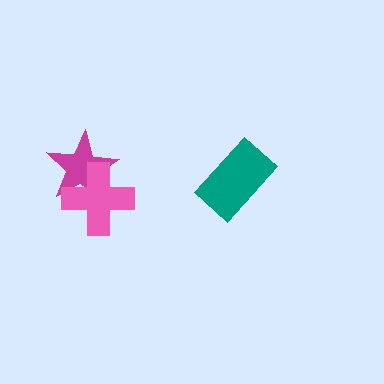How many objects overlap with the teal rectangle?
0 objects overlap with the teal rectangle.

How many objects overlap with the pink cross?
1 object overlaps with the pink cross.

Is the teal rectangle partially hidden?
No, no other shape covers it.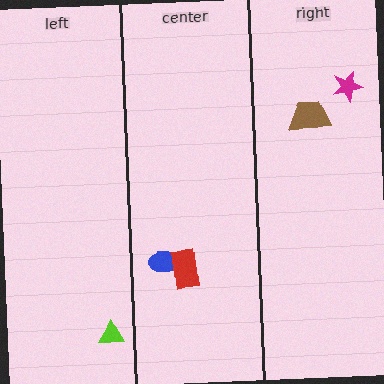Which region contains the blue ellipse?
The center region.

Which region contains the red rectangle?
The center region.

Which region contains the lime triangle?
The left region.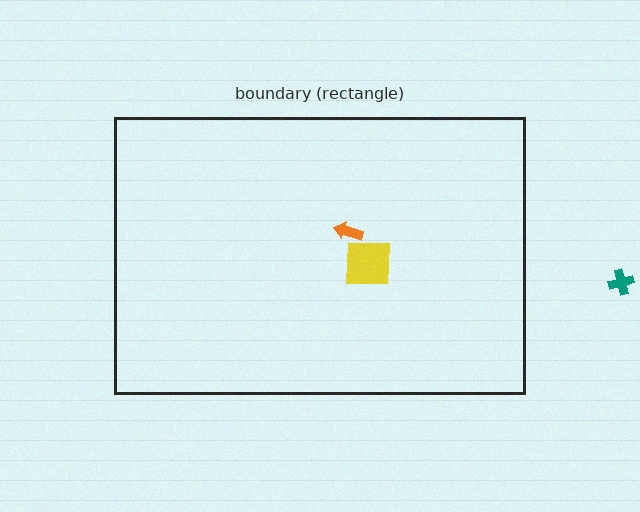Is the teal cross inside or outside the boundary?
Outside.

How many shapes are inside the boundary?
2 inside, 1 outside.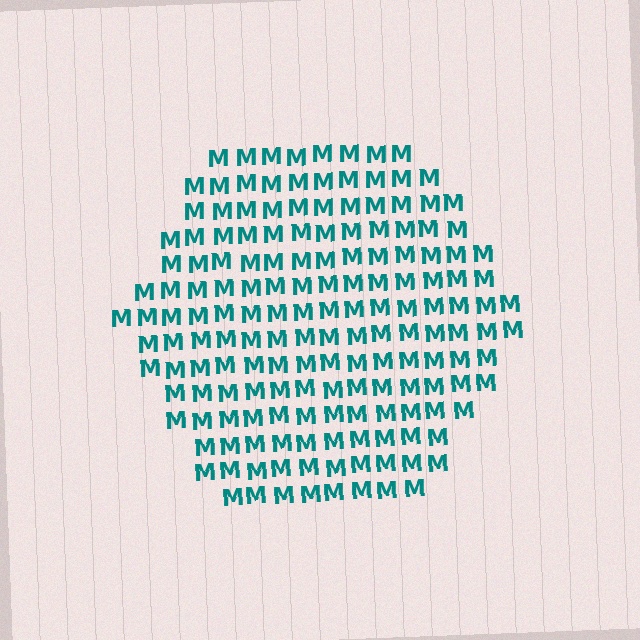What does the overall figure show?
The overall figure shows a hexagon.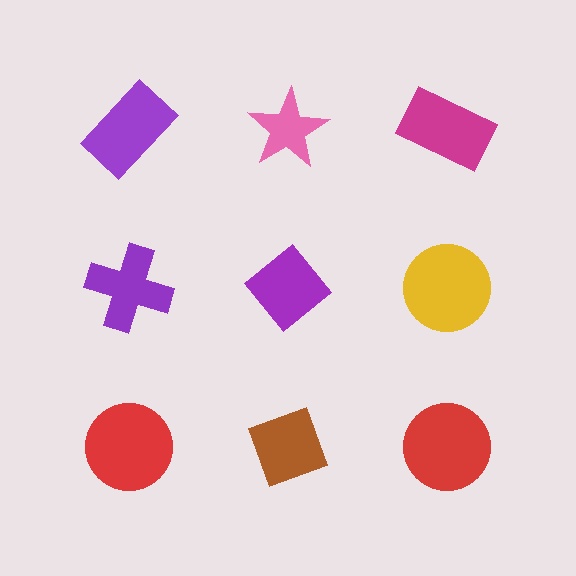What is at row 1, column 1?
A purple rectangle.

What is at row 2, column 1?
A purple cross.